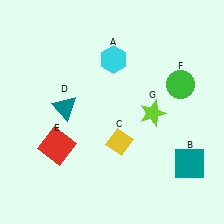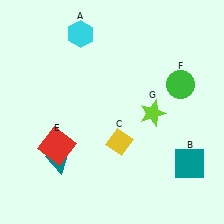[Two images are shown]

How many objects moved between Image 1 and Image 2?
2 objects moved between the two images.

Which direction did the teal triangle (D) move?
The teal triangle (D) moved down.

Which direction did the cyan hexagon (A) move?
The cyan hexagon (A) moved left.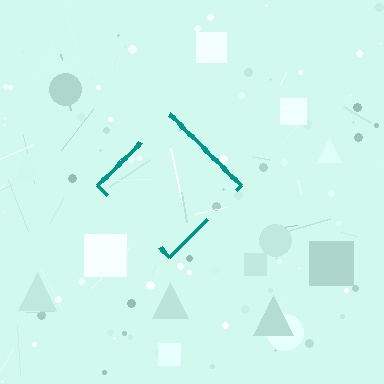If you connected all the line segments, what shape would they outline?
They would outline a diamond.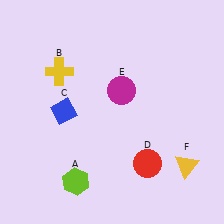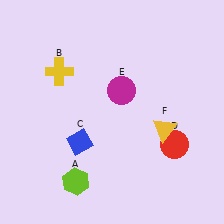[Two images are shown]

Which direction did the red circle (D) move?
The red circle (D) moved right.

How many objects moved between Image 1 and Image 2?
3 objects moved between the two images.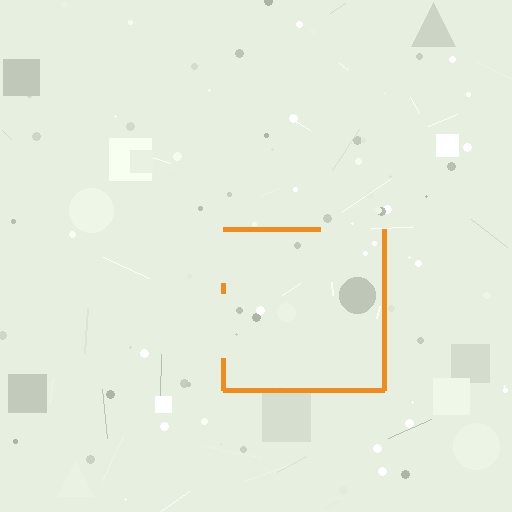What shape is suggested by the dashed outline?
The dashed outline suggests a square.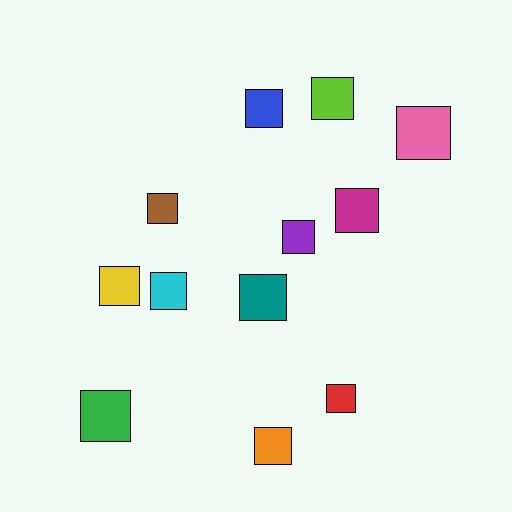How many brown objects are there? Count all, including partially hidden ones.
There is 1 brown object.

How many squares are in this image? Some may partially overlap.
There are 12 squares.